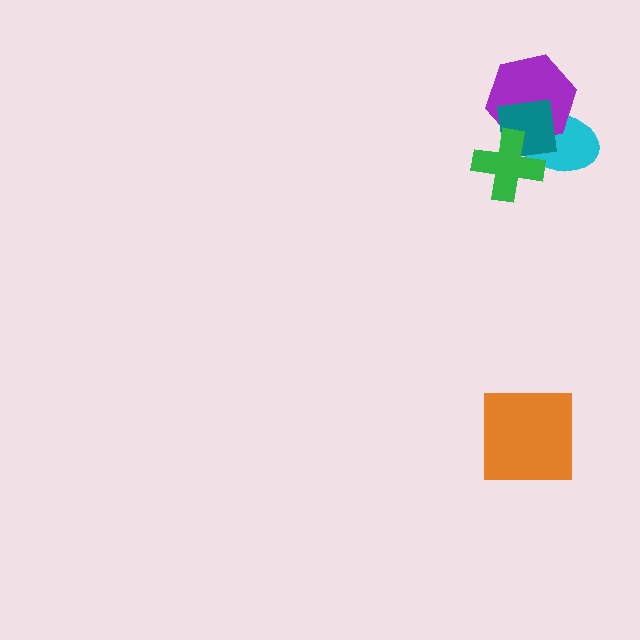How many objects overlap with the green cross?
3 objects overlap with the green cross.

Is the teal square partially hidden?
Yes, it is partially covered by another shape.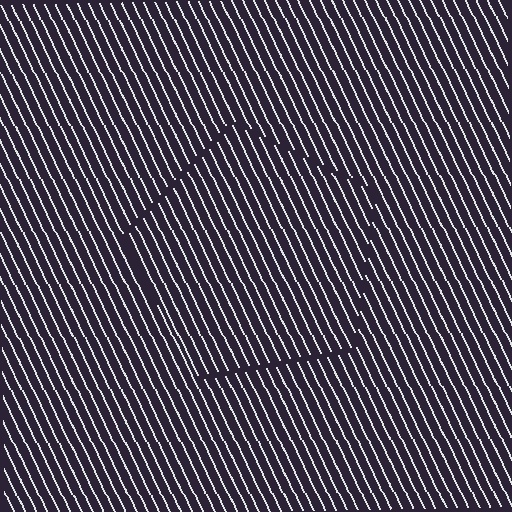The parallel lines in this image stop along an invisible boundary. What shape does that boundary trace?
An illusory pentagon. The interior of the shape contains the same grating, shifted by half a period — the contour is defined by the phase discontinuity where line-ends from the inner and outer gratings abut.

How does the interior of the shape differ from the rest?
The interior of the shape contains the same grating, shifted by half a period — the contour is defined by the phase discontinuity where line-ends from the inner and outer gratings abut.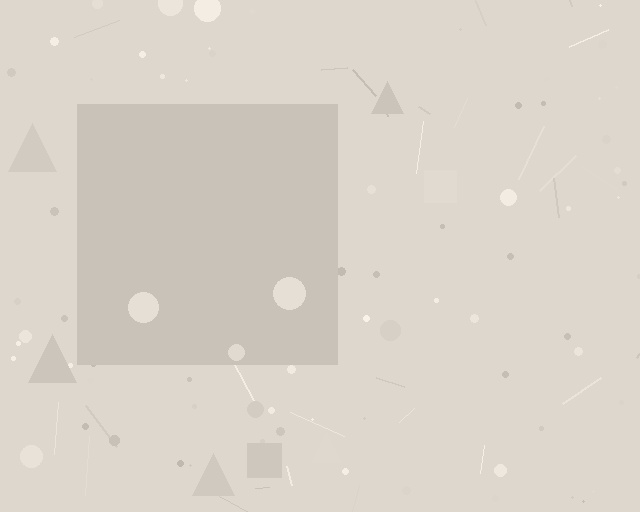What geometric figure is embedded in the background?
A square is embedded in the background.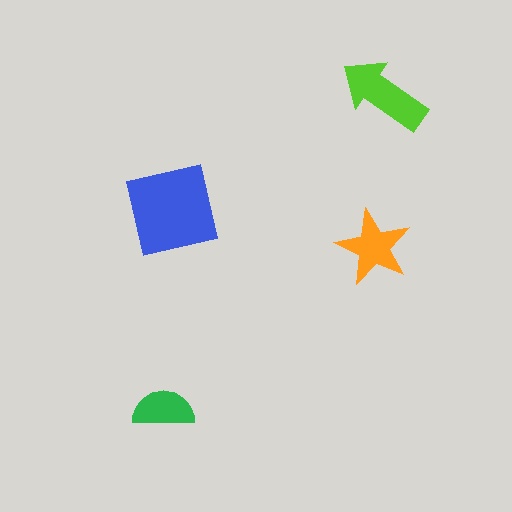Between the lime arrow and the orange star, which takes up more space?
The lime arrow.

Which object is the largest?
The blue square.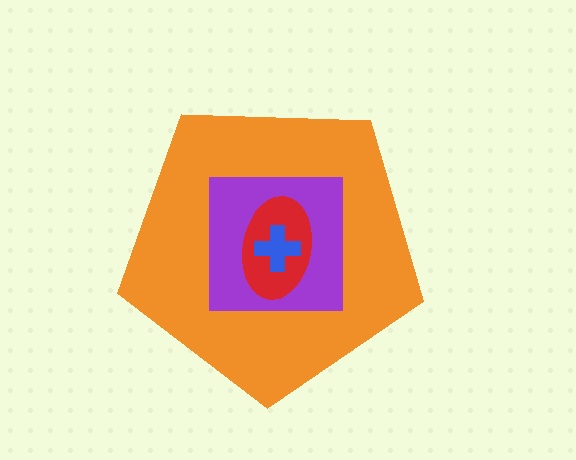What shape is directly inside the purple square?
The red ellipse.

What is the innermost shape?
The blue cross.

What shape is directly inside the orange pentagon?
The purple square.